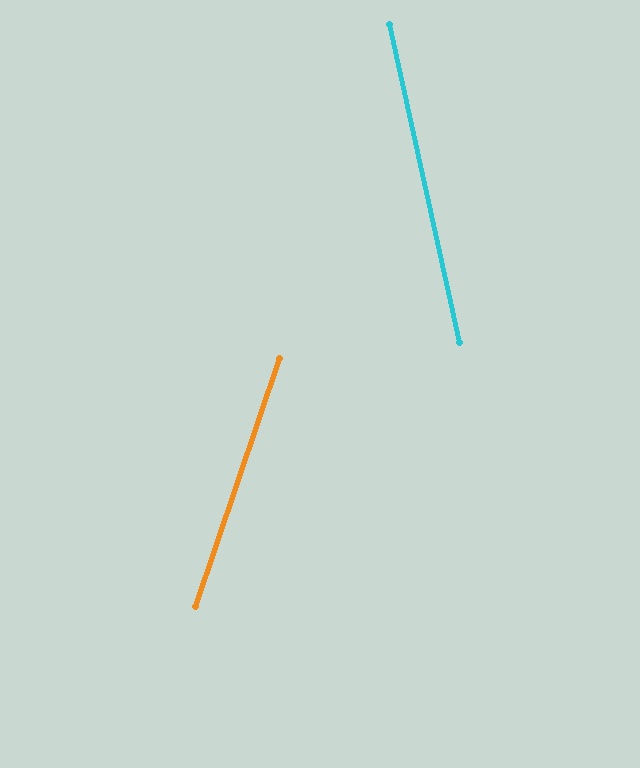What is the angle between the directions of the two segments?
Approximately 31 degrees.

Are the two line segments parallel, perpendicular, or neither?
Neither parallel nor perpendicular — they differ by about 31°.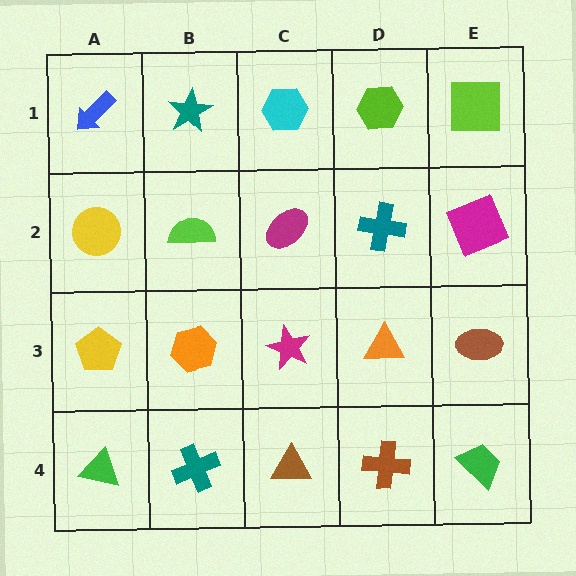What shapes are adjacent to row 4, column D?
An orange triangle (row 3, column D), a brown triangle (row 4, column C), a green trapezoid (row 4, column E).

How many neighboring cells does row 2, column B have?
4.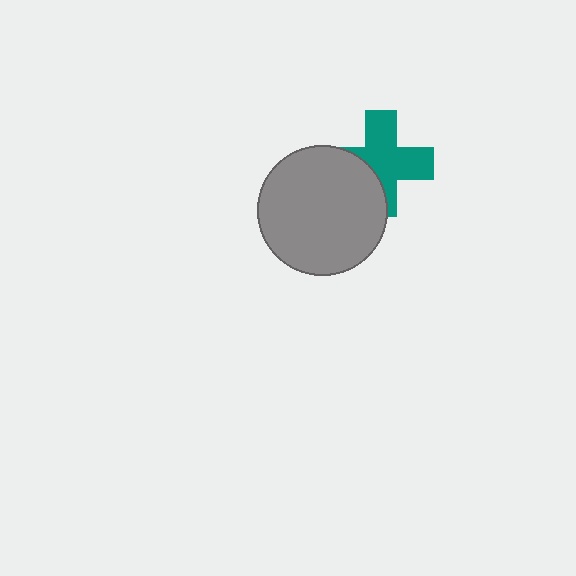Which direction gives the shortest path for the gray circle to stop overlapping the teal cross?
Moving toward the lower-left gives the shortest separation.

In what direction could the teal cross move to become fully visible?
The teal cross could move toward the upper-right. That would shift it out from behind the gray circle entirely.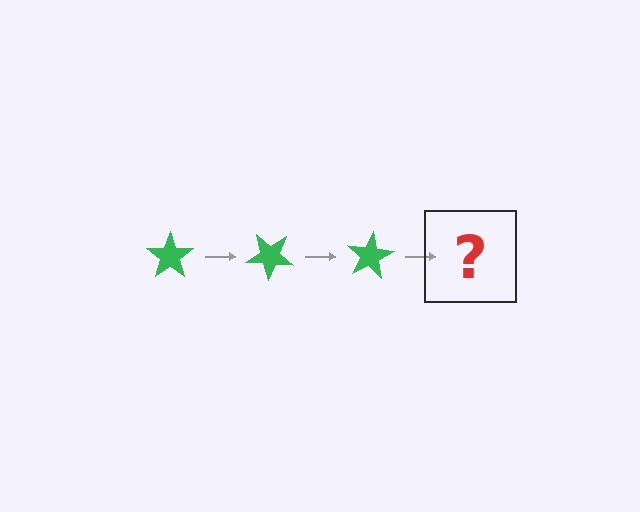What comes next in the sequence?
The next element should be a green star rotated 120 degrees.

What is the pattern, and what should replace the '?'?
The pattern is that the star rotates 40 degrees each step. The '?' should be a green star rotated 120 degrees.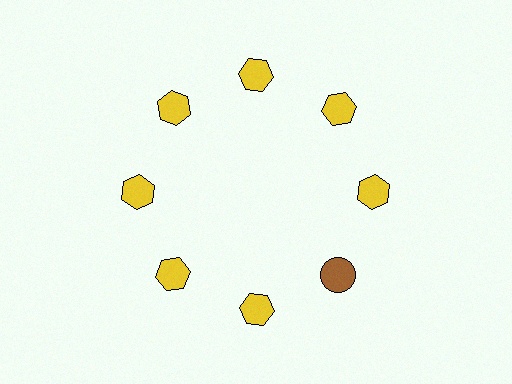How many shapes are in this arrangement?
There are 8 shapes arranged in a ring pattern.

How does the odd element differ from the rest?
It differs in both color (brown instead of yellow) and shape (circle instead of hexagon).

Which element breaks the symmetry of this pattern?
The brown circle at roughly the 4 o'clock position breaks the symmetry. All other shapes are yellow hexagons.